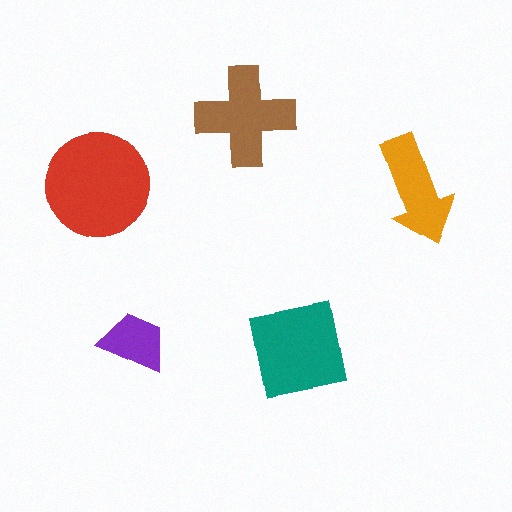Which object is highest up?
The brown cross is topmost.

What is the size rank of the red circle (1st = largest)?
1st.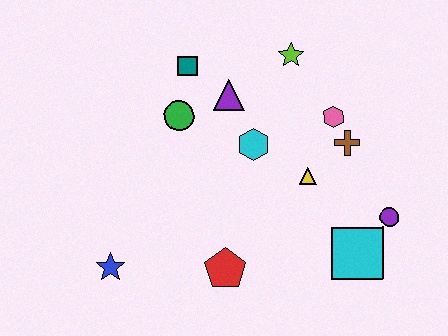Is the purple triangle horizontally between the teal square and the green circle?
No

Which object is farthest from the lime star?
The blue star is farthest from the lime star.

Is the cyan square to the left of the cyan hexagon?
No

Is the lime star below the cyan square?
No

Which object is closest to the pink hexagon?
The brown cross is closest to the pink hexagon.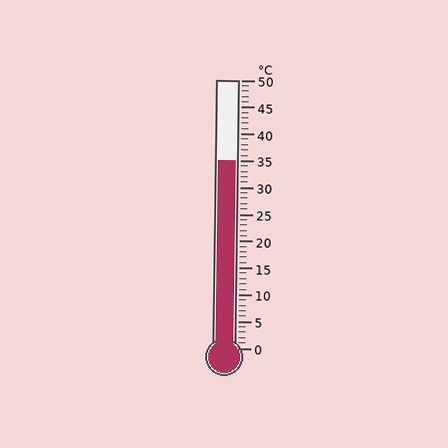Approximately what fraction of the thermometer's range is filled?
The thermometer is filled to approximately 70% of its range.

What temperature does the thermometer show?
The thermometer shows approximately 35°C.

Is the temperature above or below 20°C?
The temperature is above 20°C.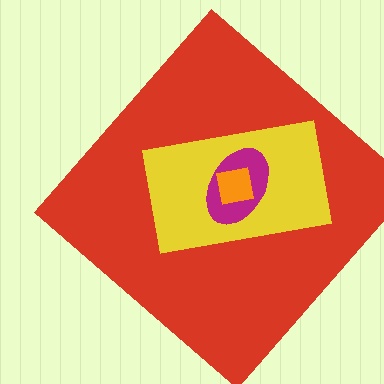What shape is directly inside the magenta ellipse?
The orange square.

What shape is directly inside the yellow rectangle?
The magenta ellipse.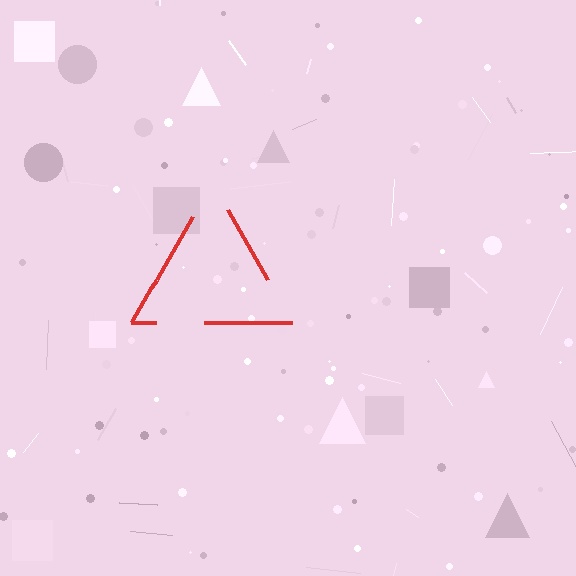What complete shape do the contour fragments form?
The contour fragments form a triangle.